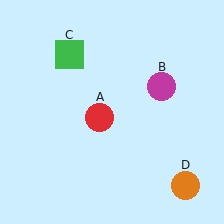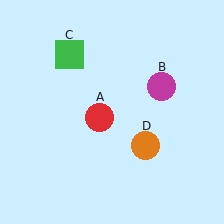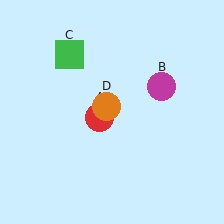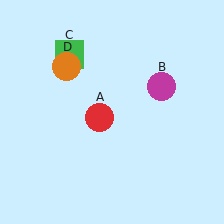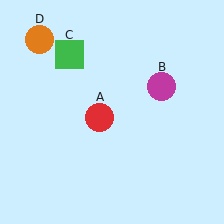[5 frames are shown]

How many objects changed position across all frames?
1 object changed position: orange circle (object D).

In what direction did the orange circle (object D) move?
The orange circle (object D) moved up and to the left.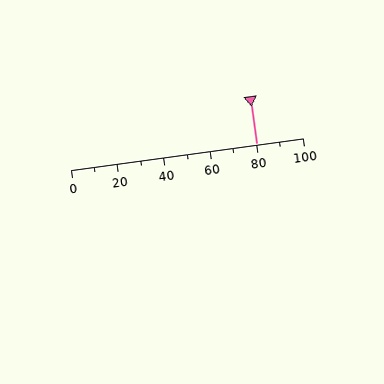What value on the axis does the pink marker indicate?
The marker indicates approximately 80.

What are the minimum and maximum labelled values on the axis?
The axis runs from 0 to 100.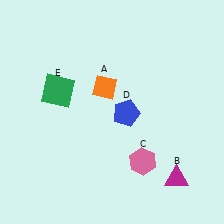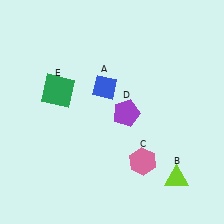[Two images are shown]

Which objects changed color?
A changed from orange to blue. B changed from magenta to lime. D changed from blue to purple.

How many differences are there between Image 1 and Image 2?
There are 3 differences between the two images.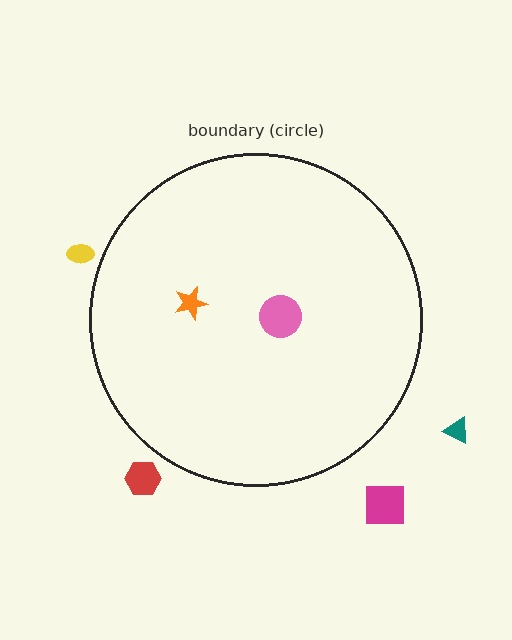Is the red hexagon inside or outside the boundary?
Outside.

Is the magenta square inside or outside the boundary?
Outside.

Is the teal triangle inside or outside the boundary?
Outside.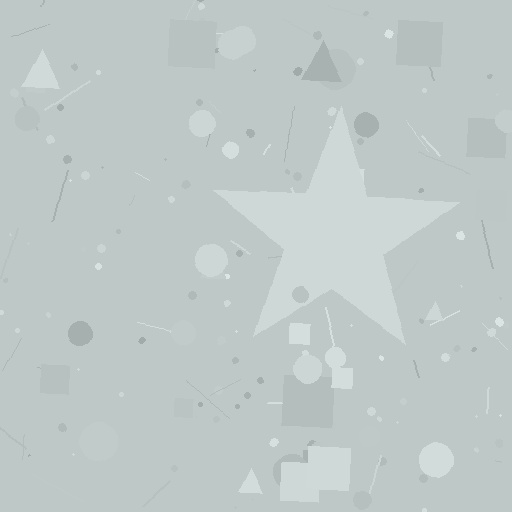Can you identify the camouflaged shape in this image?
The camouflaged shape is a star.